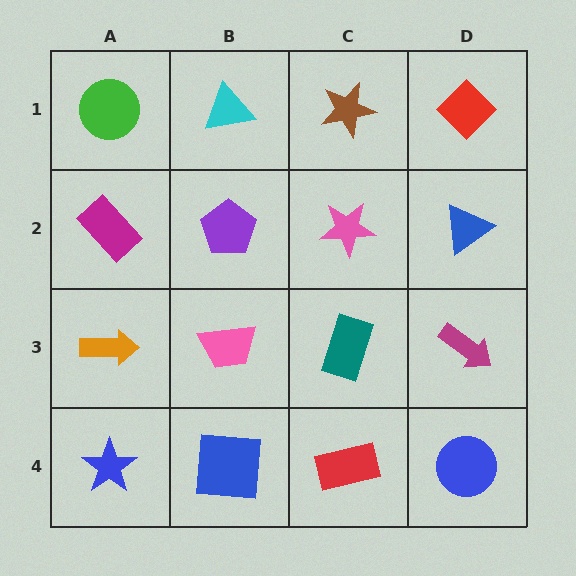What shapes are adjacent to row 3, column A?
A magenta rectangle (row 2, column A), a blue star (row 4, column A), a pink trapezoid (row 3, column B).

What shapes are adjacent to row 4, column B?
A pink trapezoid (row 3, column B), a blue star (row 4, column A), a red rectangle (row 4, column C).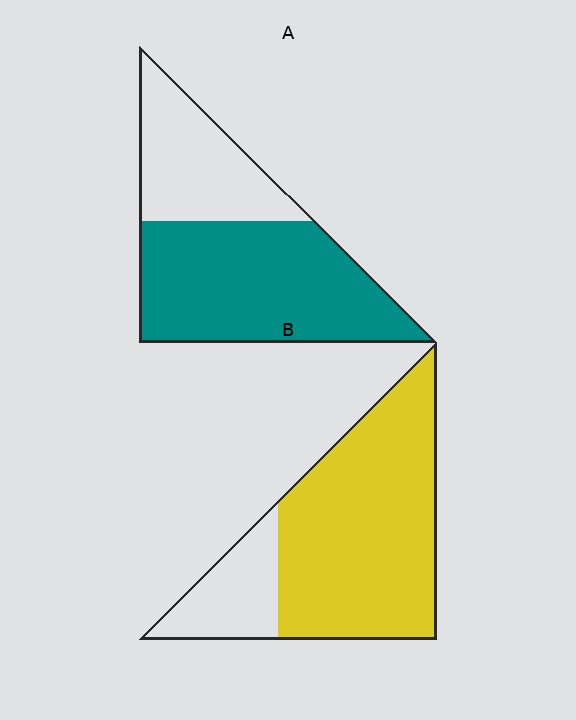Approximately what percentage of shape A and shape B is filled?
A is approximately 65% and B is approximately 80%.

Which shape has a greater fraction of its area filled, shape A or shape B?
Shape B.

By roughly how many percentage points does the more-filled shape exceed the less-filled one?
By roughly 15 percentage points (B over A).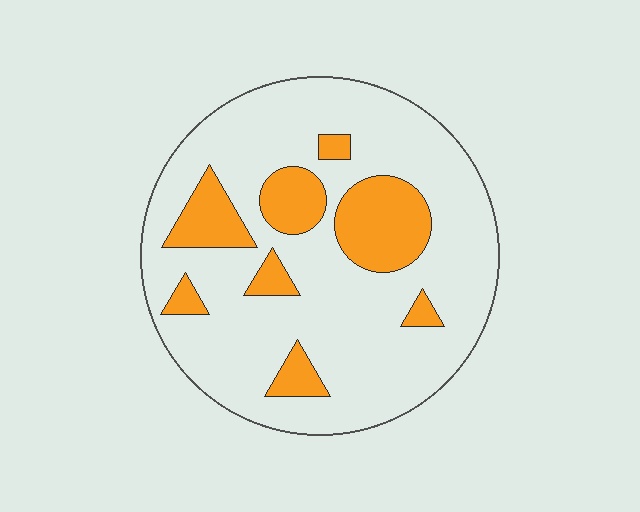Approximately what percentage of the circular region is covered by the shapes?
Approximately 20%.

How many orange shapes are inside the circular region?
8.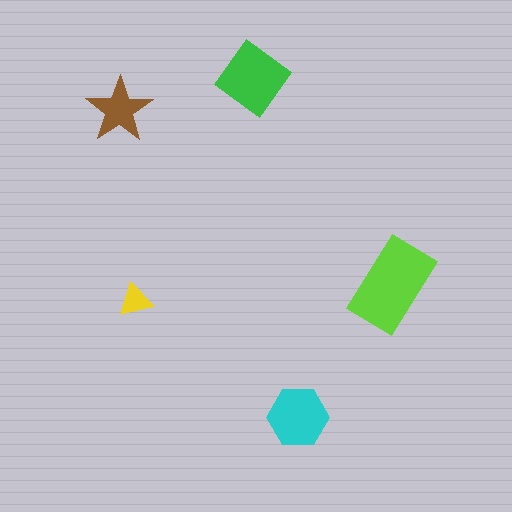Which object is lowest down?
The cyan hexagon is bottommost.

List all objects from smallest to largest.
The yellow triangle, the brown star, the cyan hexagon, the green diamond, the lime rectangle.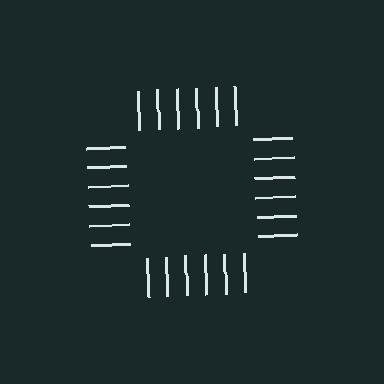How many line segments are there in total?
24 — 6 along each of the 4 edges.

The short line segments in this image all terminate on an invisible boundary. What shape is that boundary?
An illusory square — the line segments terminate on its edges but no continuous stroke is drawn.